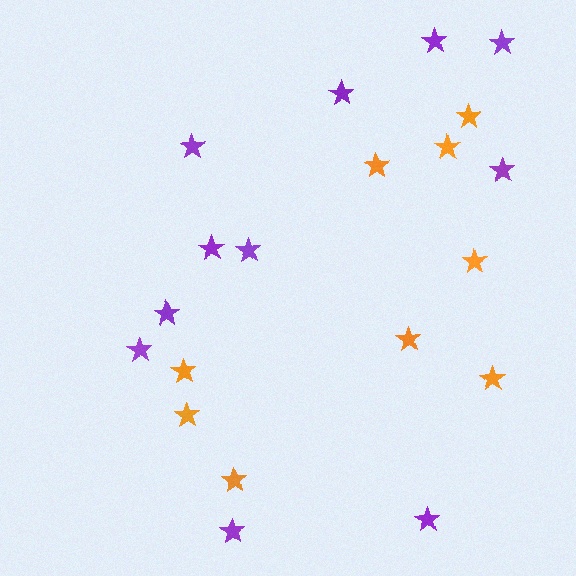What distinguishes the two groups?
There are 2 groups: one group of orange stars (9) and one group of purple stars (11).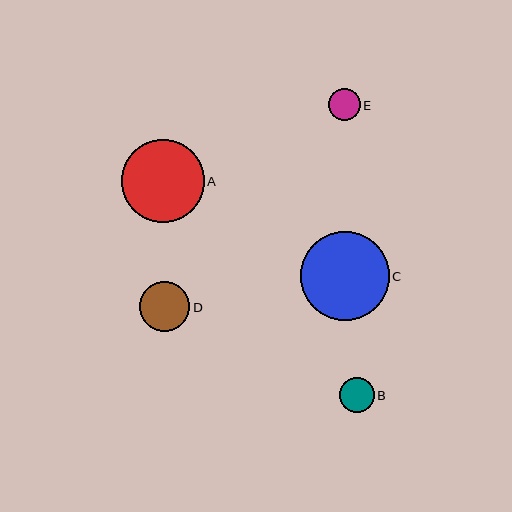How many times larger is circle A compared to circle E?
Circle A is approximately 2.6 times the size of circle E.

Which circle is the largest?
Circle C is the largest with a size of approximately 89 pixels.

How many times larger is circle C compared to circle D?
Circle C is approximately 1.8 times the size of circle D.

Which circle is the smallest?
Circle E is the smallest with a size of approximately 32 pixels.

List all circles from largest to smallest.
From largest to smallest: C, A, D, B, E.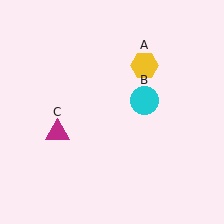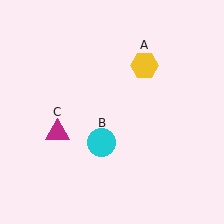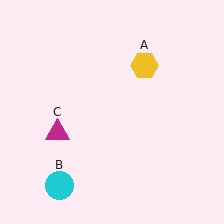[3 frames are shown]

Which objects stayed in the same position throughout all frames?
Yellow hexagon (object A) and magenta triangle (object C) remained stationary.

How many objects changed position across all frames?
1 object changed position: cyan circle (object B).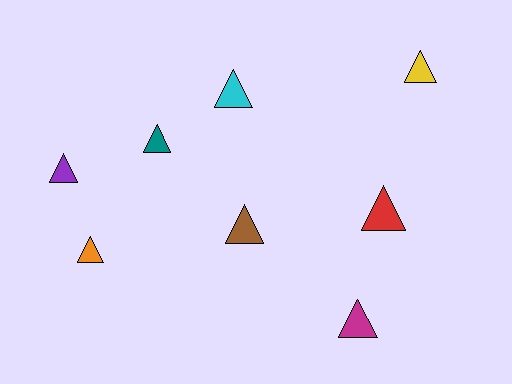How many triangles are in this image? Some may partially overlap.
There are 8 triangles.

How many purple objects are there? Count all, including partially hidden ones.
There is 1 purple object.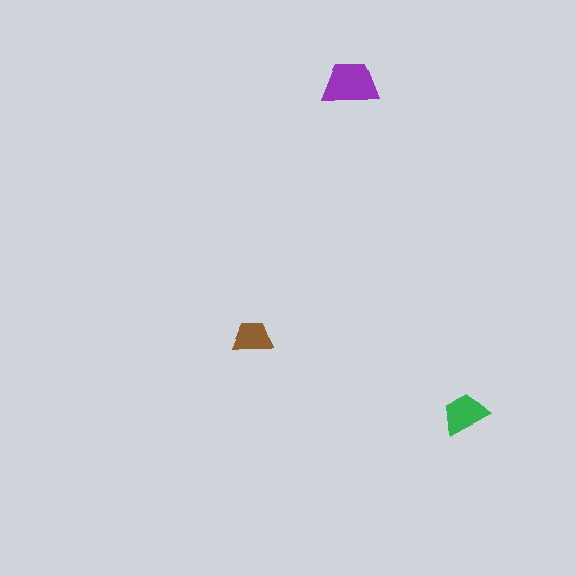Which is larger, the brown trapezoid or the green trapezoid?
The green one.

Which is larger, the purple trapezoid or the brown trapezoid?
The purple one.